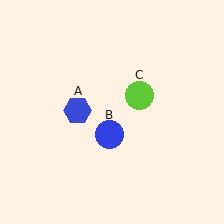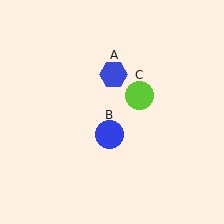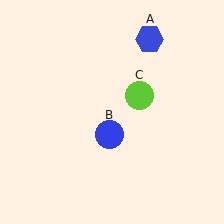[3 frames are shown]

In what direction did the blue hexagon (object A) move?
The blue hexagon (object A) moved up and to the right.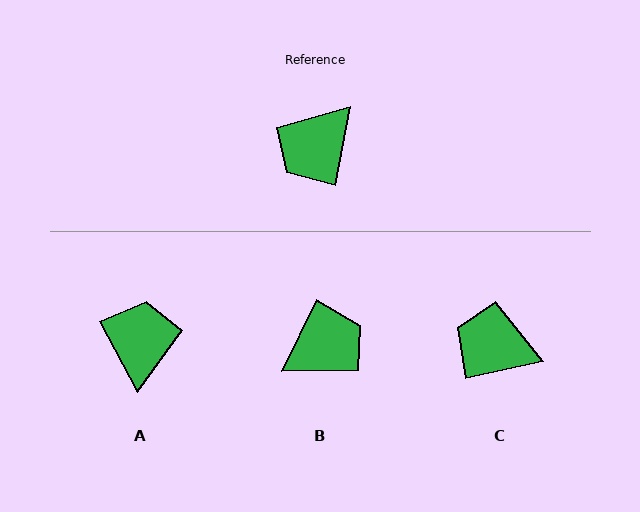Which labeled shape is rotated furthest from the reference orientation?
B, about 165 degrees away.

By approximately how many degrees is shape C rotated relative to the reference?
Approximately 67 degrees clockwise.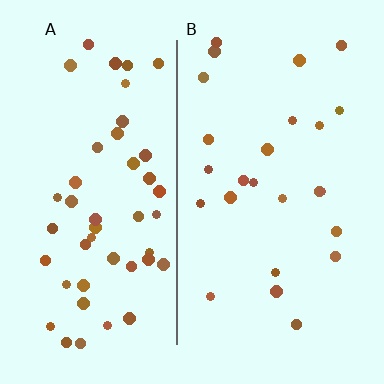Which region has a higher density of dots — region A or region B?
A (the left).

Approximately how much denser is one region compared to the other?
Approximately 1.9× — region A over region B.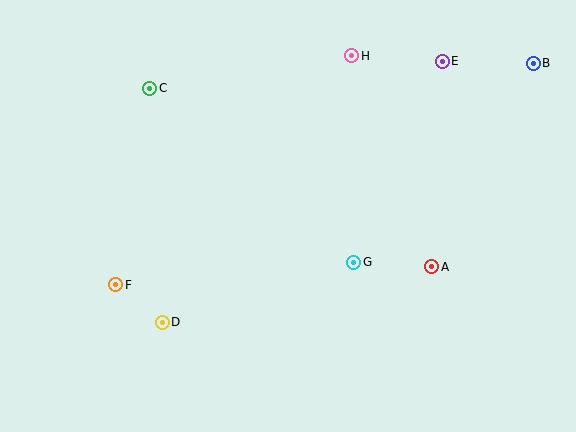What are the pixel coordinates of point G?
Point G is at (354, 262).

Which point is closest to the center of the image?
Point G at (354, 262) is closest to the center.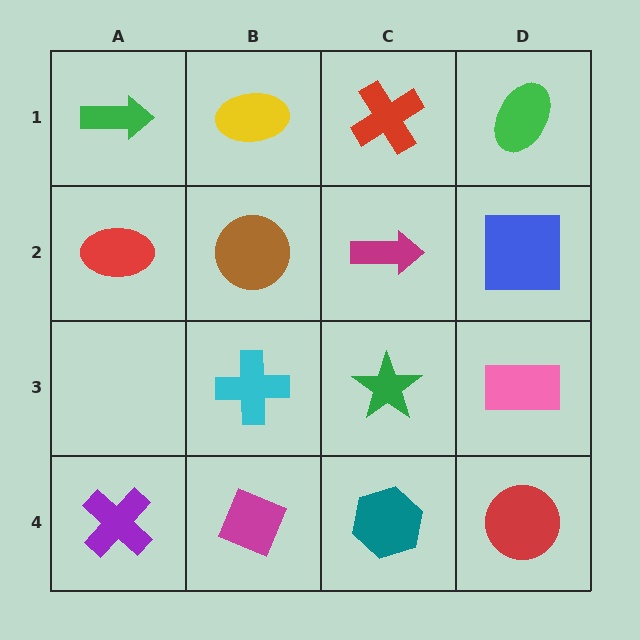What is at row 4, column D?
A red circle.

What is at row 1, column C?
A red cross.